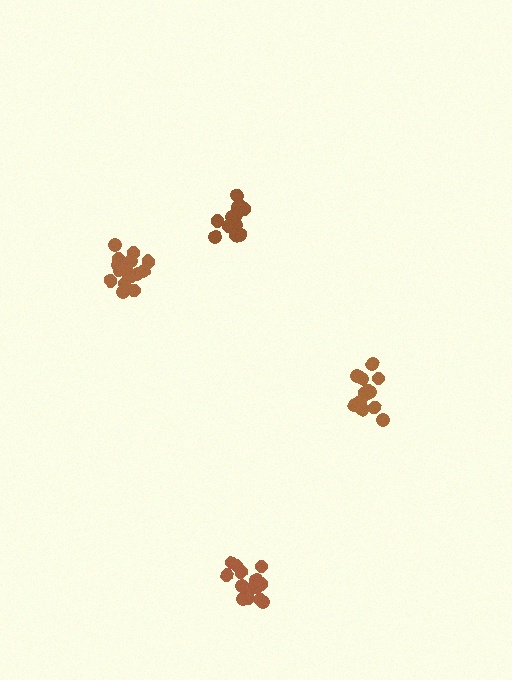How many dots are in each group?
Group 1: 12 dots, Group 2: 15 dots, Group 3: 17 dots, Group 4: 13 dots (57 total).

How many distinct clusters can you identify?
There are 4 distinct clusters.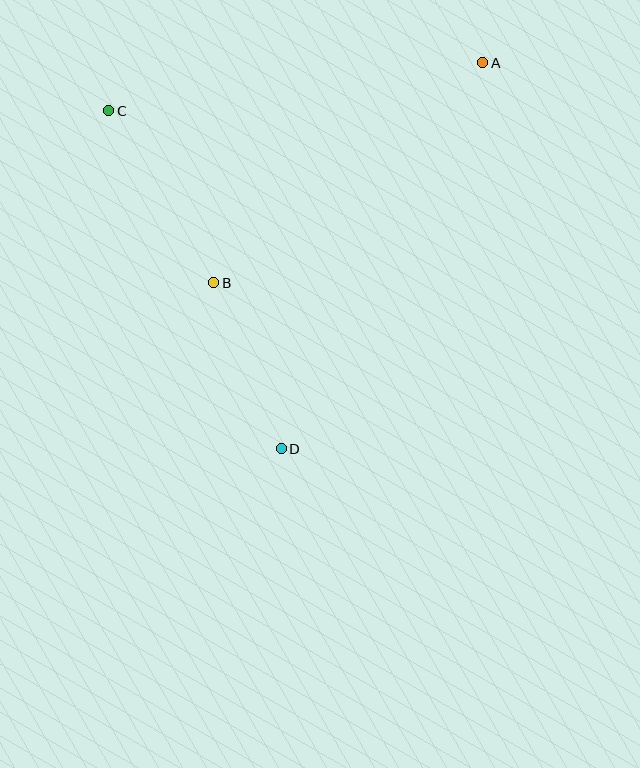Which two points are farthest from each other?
Points A and D are farthest from each other.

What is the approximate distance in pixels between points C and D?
The distance between C and D is approximately 380 pixels.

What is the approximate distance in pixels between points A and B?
The distance between A and B is approximately 348 pixels.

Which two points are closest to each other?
Points B and D are closest to each other.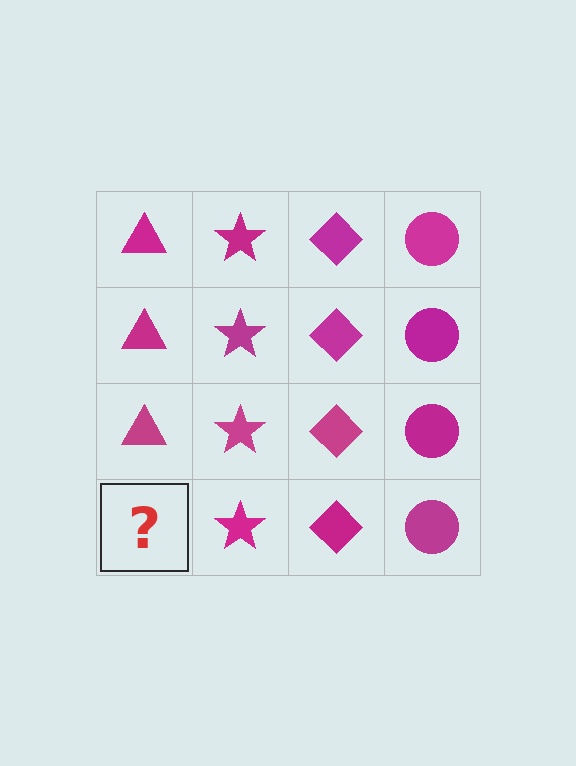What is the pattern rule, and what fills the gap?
The rule is that each column has a consistent shape. The gap should be filled with a magenta triangle.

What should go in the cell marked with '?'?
The missing cell should contain a magenta triangle.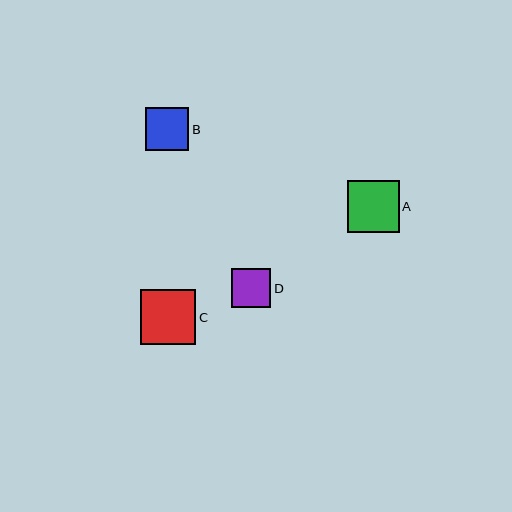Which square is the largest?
Square C is the largest with a size of approximately 56 pixels.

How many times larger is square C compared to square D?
Square C is approximately 1.4 times the size of square D.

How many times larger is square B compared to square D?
Square B is approximately 1.1 times the size of square D.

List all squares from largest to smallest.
From largest to smallest: C, A, B, D.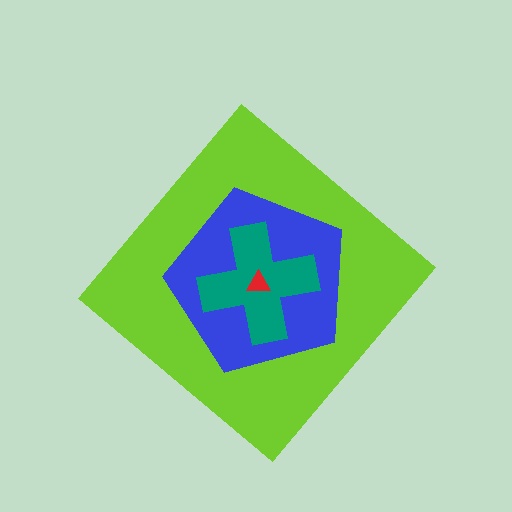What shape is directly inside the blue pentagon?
The teal cross.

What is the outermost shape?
The lime diamond.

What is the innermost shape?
The red triangle.